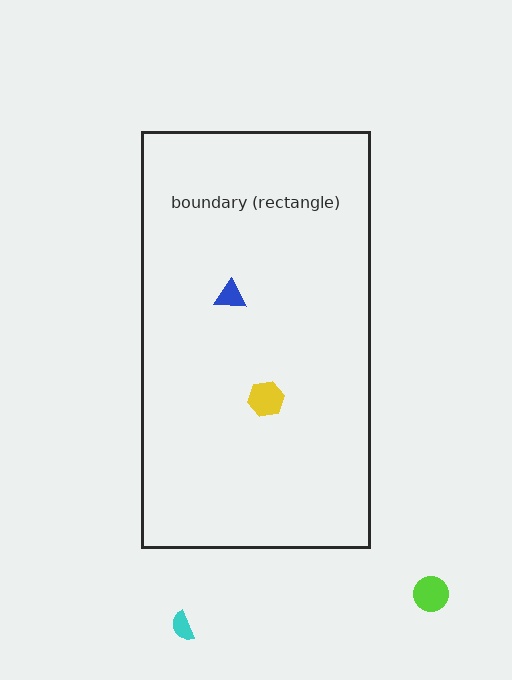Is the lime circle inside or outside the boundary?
Outside.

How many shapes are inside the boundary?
2 inside, 2 outside.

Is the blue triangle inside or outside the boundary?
Inside.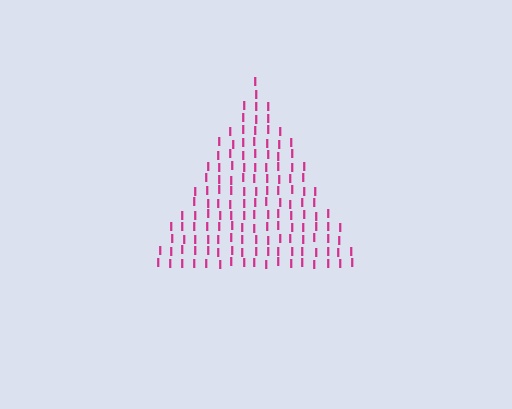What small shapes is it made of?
It is made of small letter I's.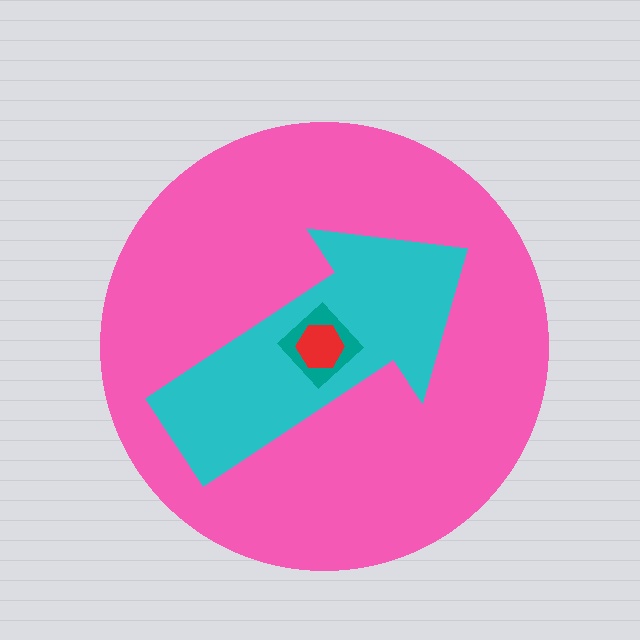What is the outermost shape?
The pink circle.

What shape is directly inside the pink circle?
The cyan arrow.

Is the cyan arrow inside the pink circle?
Yes.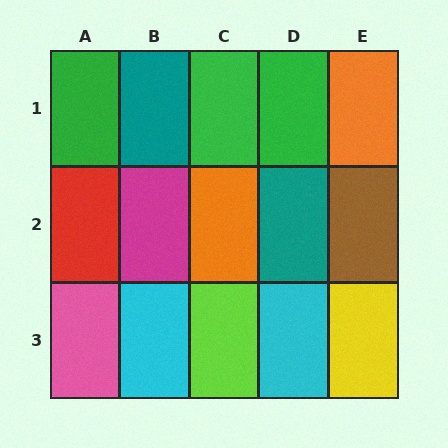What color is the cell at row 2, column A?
Red.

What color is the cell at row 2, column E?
Brown.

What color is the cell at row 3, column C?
Lime.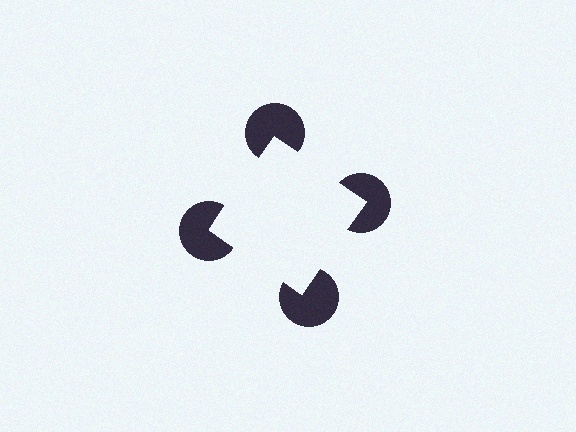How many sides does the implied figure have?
4 sides.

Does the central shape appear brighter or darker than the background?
It typically appears slightly brighter than the background, even though no actual brightness change is drawn.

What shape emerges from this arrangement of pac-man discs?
An illusory square — its edges are inferred from the aligned wedge cuts in the pac-man discs, not physically drawn.